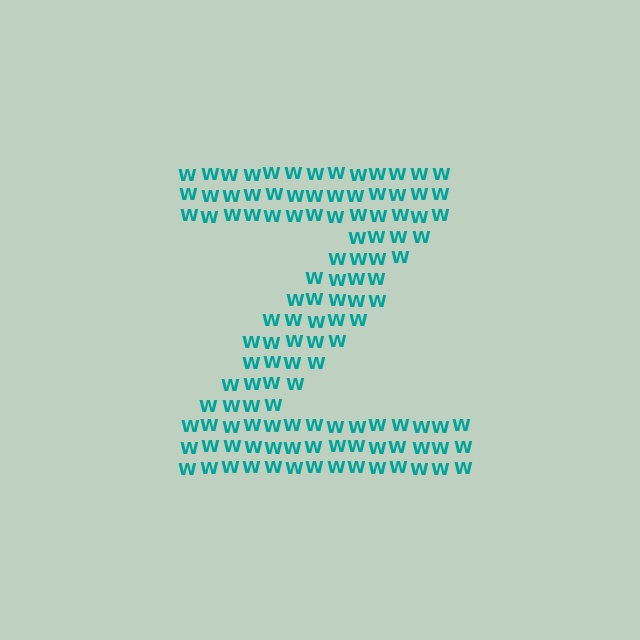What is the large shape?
The large shape is the letter Z.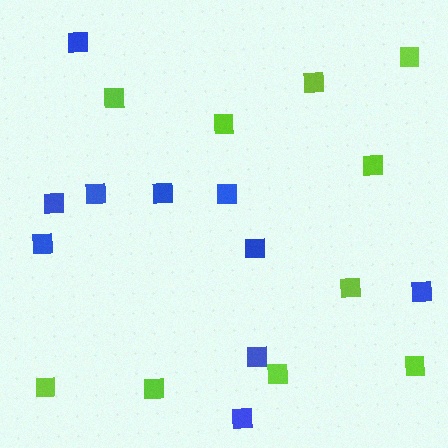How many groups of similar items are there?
There are 2 groups: one group of lime squares (10) and one group of blue squares (10).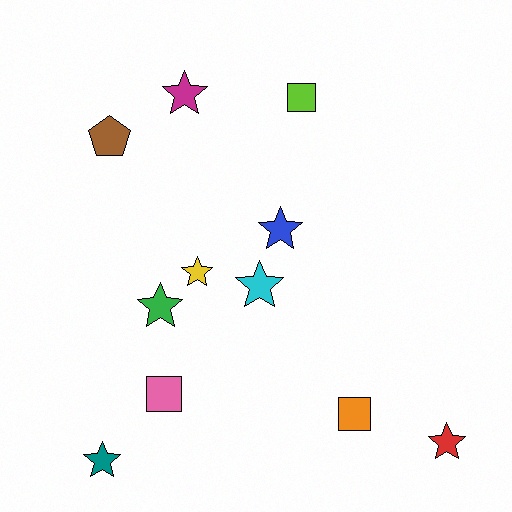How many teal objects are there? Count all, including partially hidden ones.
There is 1 teal object.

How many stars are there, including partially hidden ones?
There are 7 stars.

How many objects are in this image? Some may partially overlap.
There are 11 objects.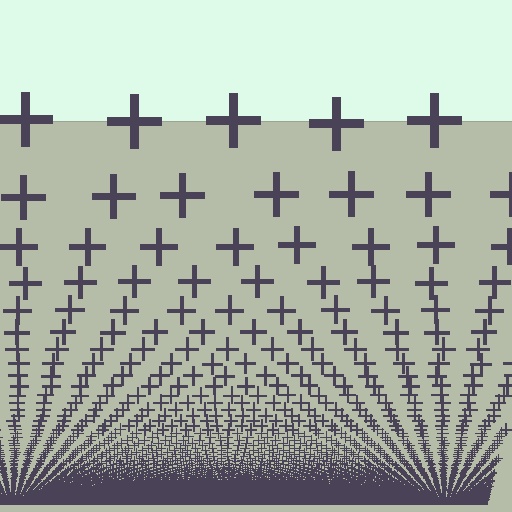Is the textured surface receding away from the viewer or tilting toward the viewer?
The surface appears to tilt toward the viewer. Texture elements get larger and sparser toward the top.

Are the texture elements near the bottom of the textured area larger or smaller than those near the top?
Smaller. The gradient is inverted — elements near the bottom are smaller and denser.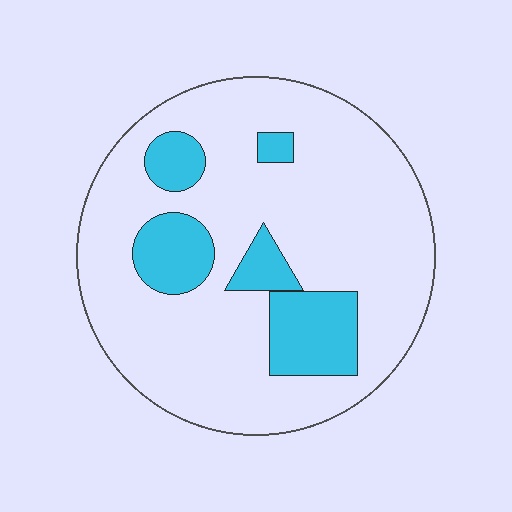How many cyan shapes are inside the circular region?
5.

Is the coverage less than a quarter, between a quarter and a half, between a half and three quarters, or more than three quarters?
Less than a quarter.